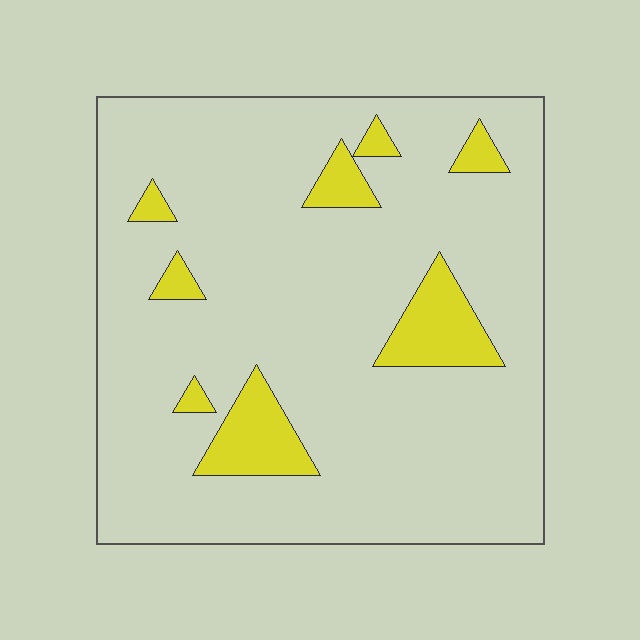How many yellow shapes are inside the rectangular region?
8.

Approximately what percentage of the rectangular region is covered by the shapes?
Approximately 10%.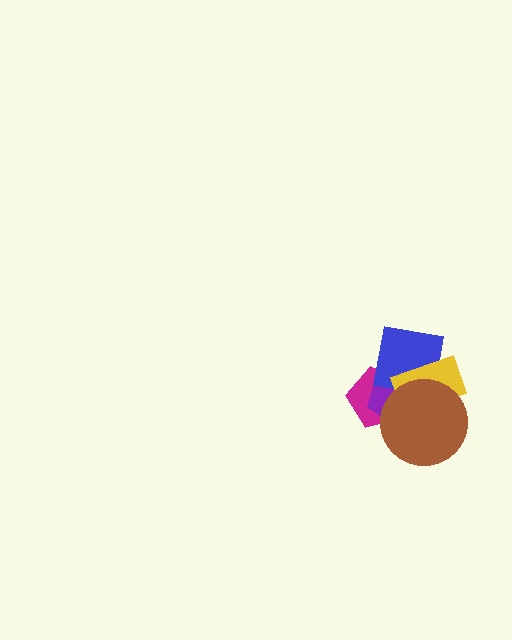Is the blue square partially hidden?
Yes, it is partially covered by another shape.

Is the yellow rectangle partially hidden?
Yes, it is partially covered by another shape.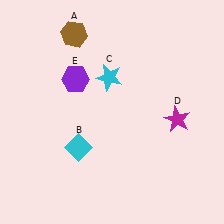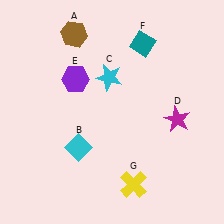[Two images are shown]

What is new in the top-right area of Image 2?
A teal diamond (F) was added in the top-right area of Image 2.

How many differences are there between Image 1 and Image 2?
There are 2 differences between the two images.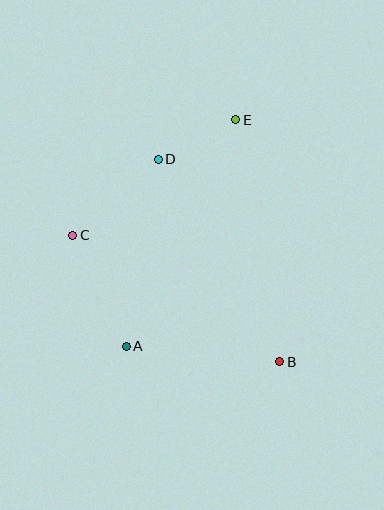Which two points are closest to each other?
Points D and E are closest to each other.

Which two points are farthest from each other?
Points A and E are farthest from each other.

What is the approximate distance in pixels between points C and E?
The distance between C and E is approximately 200 pixels.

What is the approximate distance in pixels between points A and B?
The distance between A and B is approximately 154 pixels.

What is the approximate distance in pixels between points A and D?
The distance between A and D is approximately 190 pixels.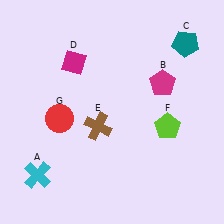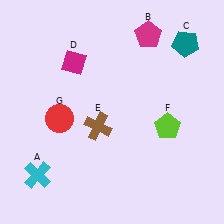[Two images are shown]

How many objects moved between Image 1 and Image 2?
1 object moved between the two images.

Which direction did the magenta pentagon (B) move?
The magenta pentagon (B) moved up.